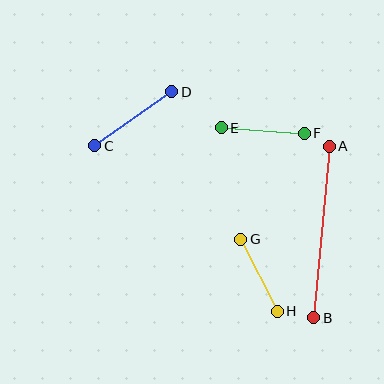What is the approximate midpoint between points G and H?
The midpoint is at approximately (259, 275) pixels.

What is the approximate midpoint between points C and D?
The midpoint is at approximately (133, 119) pixels.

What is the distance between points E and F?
The distance is approximately 83 pixels.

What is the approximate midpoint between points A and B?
The midpoint is at approximately (321, 232) pixels.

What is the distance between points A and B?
The distance is approximately 172 pixels.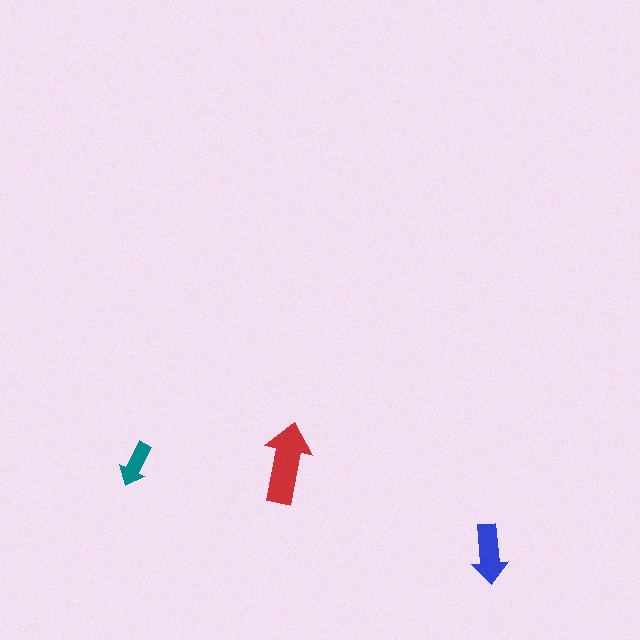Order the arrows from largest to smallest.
the red one, the blue one, the teal one.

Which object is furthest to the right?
The blue arrow is rightmost.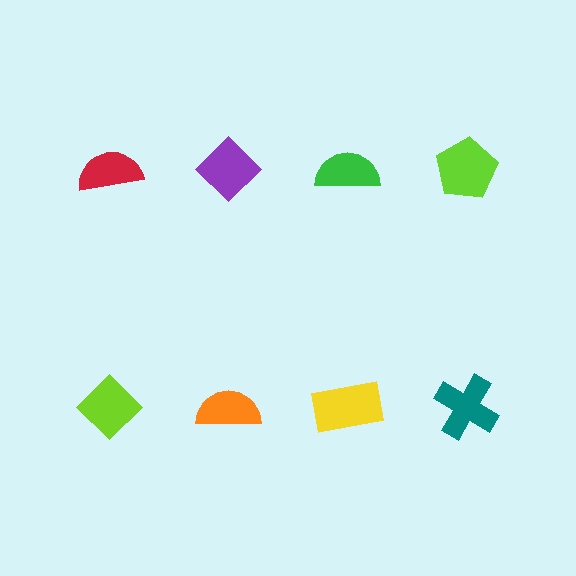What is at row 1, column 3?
A green semicircle.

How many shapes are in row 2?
4 shapes.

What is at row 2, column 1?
A lime diamond.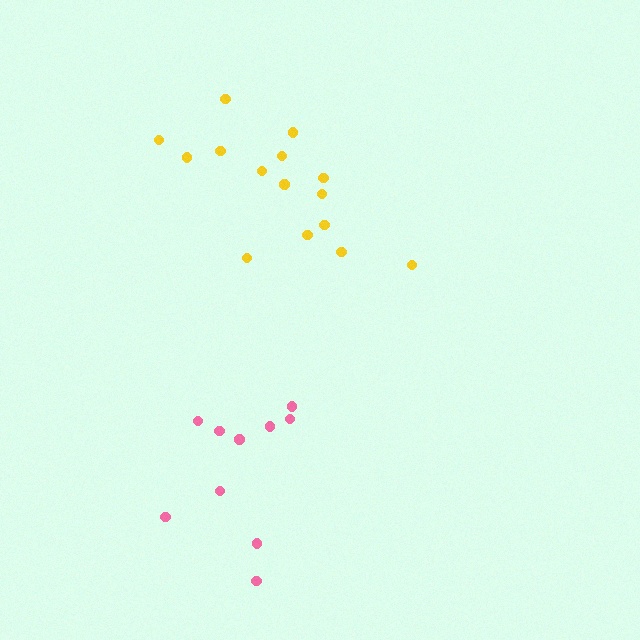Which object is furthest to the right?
The yellow cluster is rightmost.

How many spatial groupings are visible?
There are 2 spatial groupings.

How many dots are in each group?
Group 1: 15 dots, Group 2: 10 dots (25 total).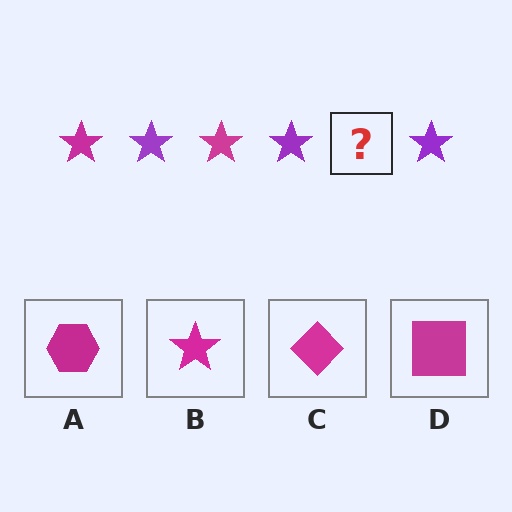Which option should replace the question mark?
Option B.